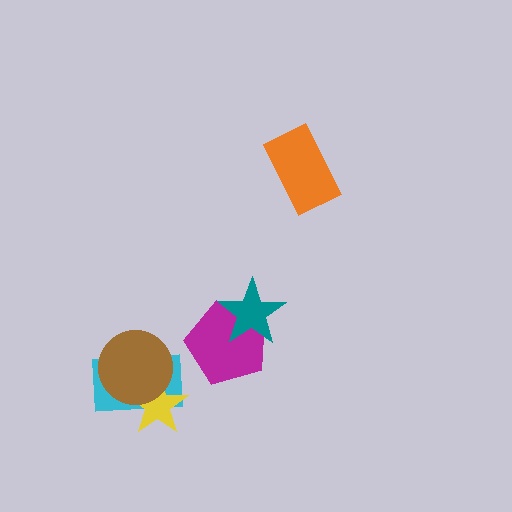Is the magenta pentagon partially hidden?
Yes, it is partially covered by another shape.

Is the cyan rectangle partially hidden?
Yes, it is partially covered by another shape.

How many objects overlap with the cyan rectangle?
2 objects overlap with the cyan rectangle.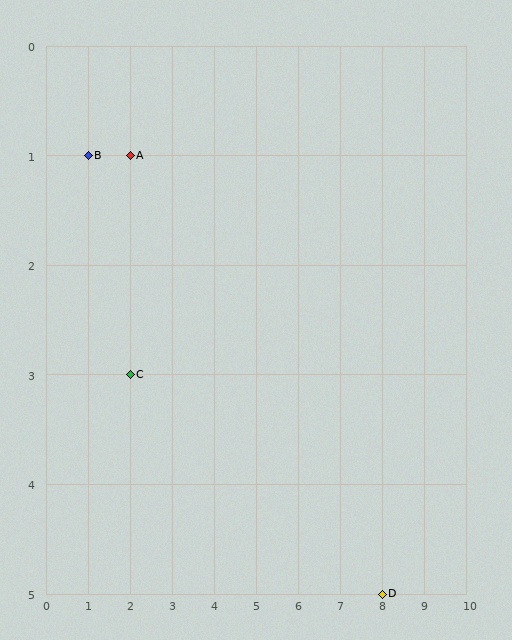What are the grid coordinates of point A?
Point A is at grid coordinates (2, 1).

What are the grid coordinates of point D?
Point D is at grid coordinates (8, 5).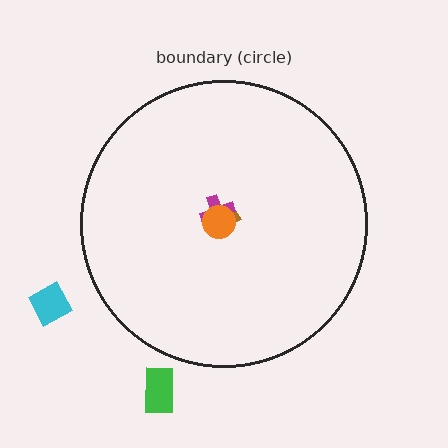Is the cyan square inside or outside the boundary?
Outside.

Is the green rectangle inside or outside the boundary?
Outside.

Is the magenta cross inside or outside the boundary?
Inside.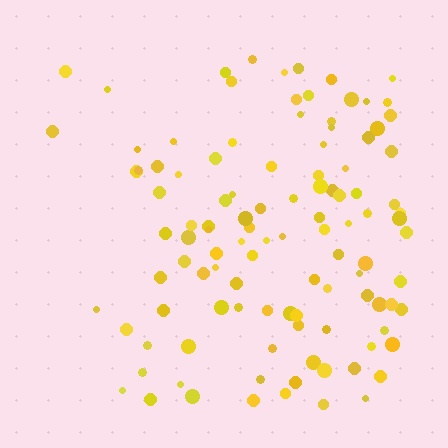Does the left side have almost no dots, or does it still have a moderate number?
Still a moderate number, just noticeably fewer than the right.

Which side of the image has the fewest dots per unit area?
The left.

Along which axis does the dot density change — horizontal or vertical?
Horizontal.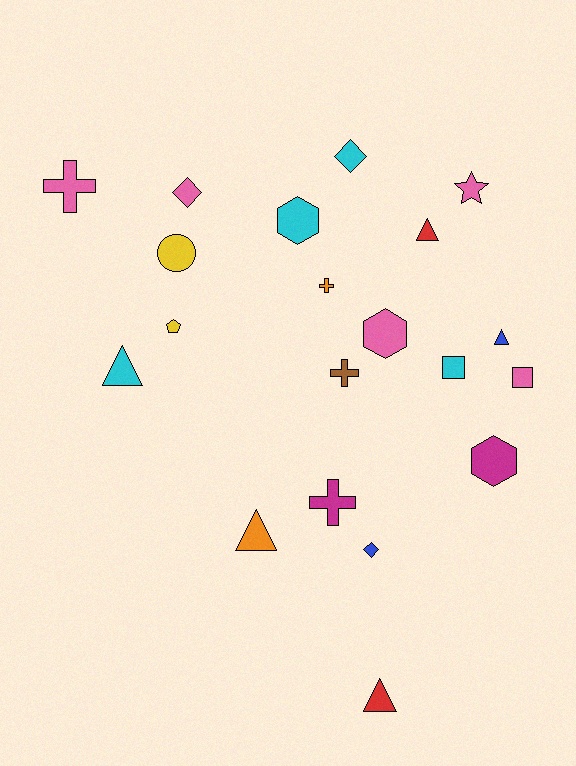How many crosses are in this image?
There are 4 crosses.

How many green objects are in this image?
There are no green objects.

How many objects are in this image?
There are 20 objects.